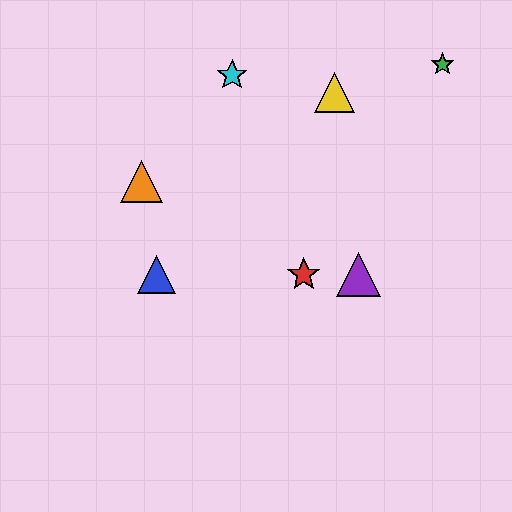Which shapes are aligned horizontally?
The red star, the blue triangle, the purple triangle are aligned horizontally.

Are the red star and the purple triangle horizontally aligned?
Yes, both are at y≈275.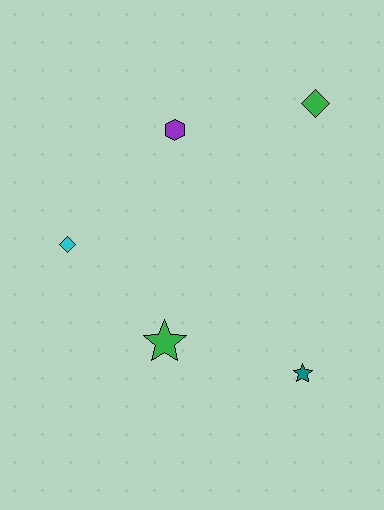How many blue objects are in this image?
There are no blue objects.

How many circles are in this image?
There are no circles.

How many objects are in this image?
There are 5 objects.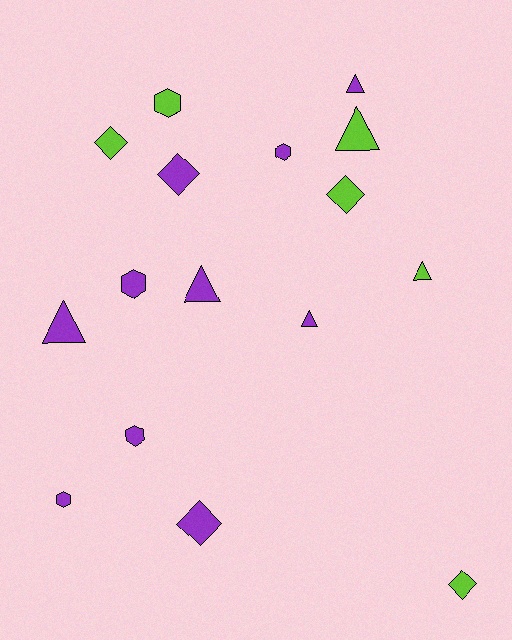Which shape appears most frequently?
Triangle, with 6 objects.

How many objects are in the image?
There are 16 objects.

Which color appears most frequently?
Purple, with 10 objects.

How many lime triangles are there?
There are 2 lime triangles.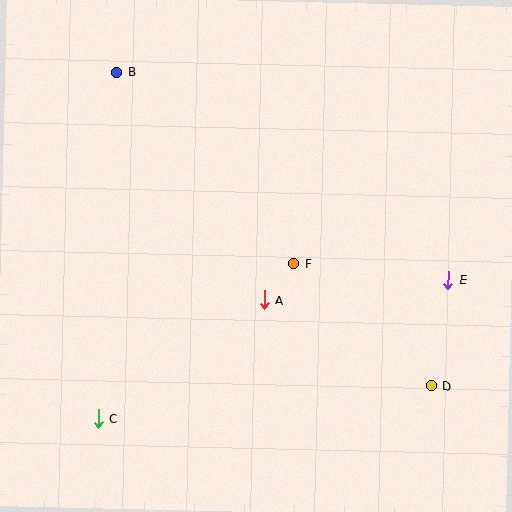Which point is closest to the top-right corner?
Point E is closest to the top-right corner.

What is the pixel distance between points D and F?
The distance between D and F is 184 pixels.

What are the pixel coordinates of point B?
Point B is at (117, 72).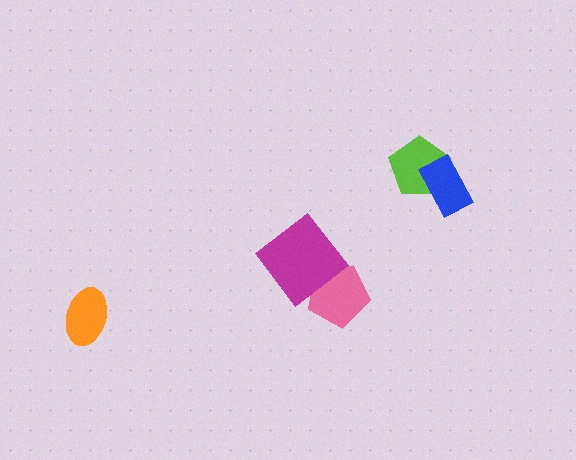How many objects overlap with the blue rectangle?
1 object overlaps with the blue rectangle.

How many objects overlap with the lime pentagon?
1 object overlaps with the lime pentagon.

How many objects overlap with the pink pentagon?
1 object overlaps with the pink pentagon.